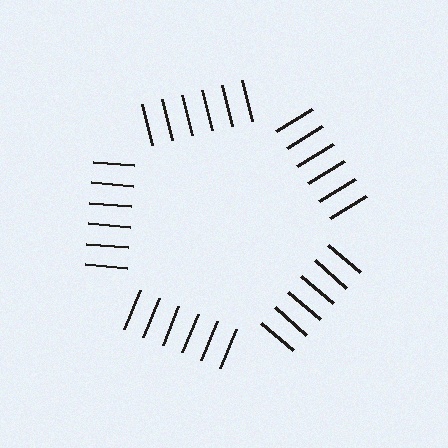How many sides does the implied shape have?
5 sides — the line-ends trace a pentagon.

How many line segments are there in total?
30 — 6 along each of the 5 edges.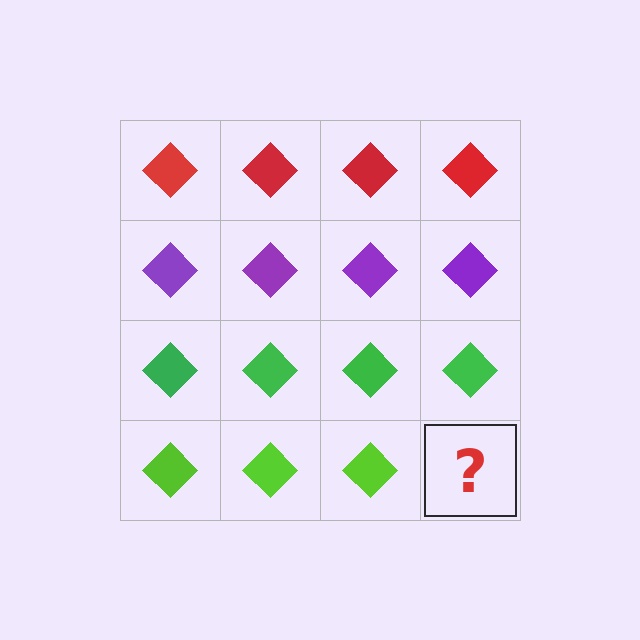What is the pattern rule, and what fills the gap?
The rule is that each row has a consistent color. The gap should be filled with a lime diamond.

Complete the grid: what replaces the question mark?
The question mark should be replaced with a lime diamond.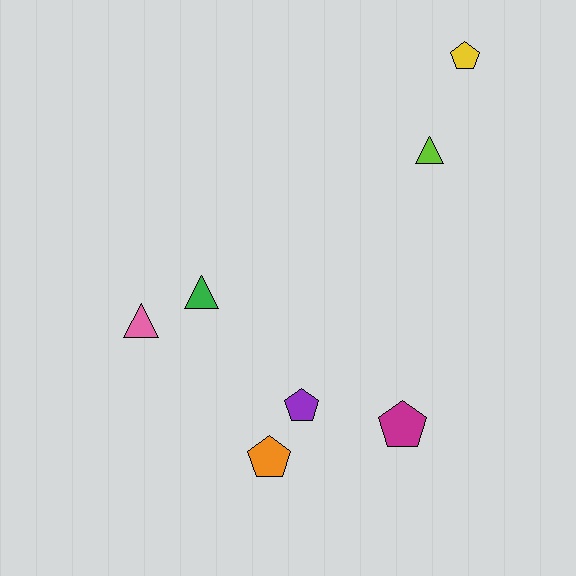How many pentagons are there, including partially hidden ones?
There are 4 pentagons.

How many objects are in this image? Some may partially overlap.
There are 7 objects.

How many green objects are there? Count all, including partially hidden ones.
There is 1 green object.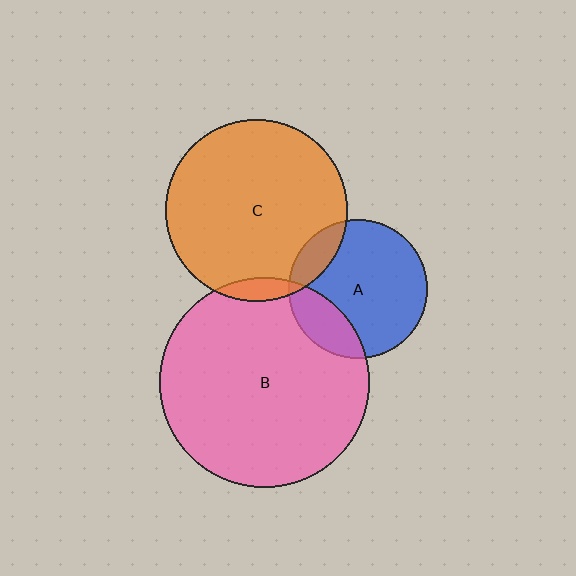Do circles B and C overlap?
Yes.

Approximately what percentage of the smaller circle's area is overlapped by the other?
Approximately 5%.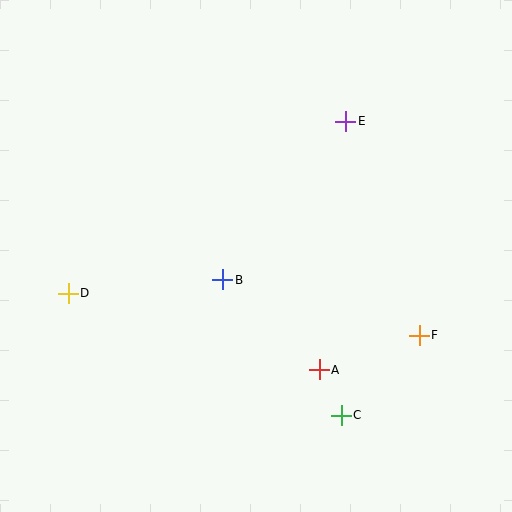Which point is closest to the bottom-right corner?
Point C is closest to the bottom-right corner.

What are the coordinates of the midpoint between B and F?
The midpoint between B and F is at (321, 308).